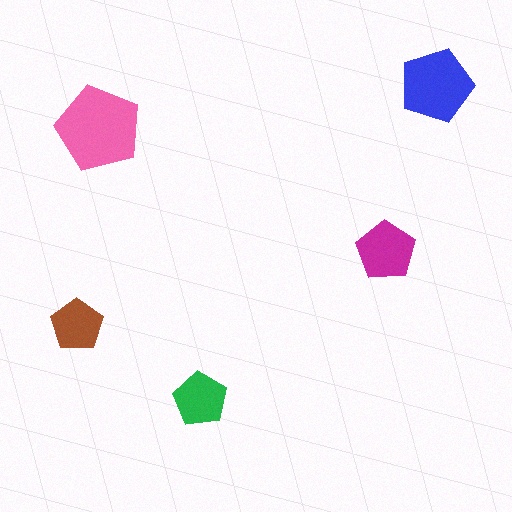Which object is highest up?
The blue pentagon is topmost.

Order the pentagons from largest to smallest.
the pink one, the blue one, the magenta one, the green one, the brown one.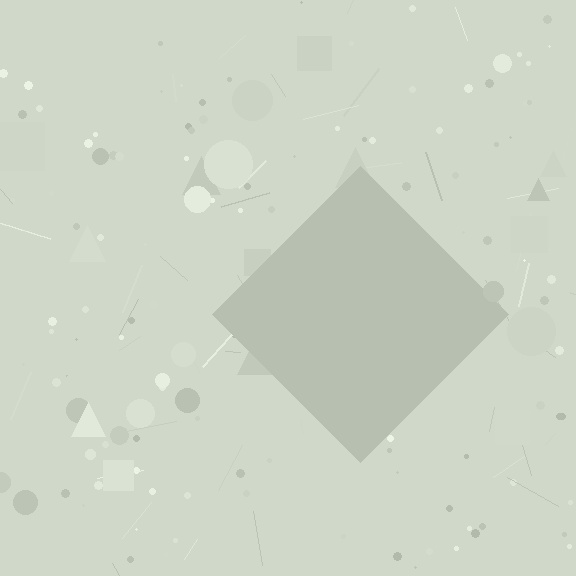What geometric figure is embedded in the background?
A diamond is embedded in the background.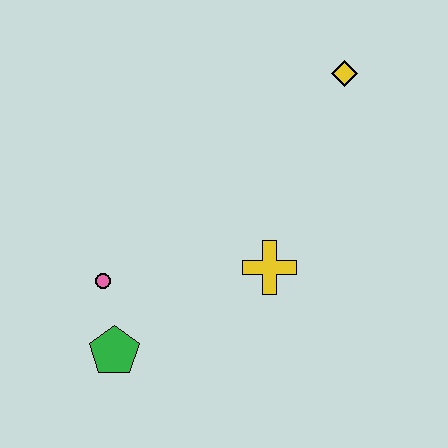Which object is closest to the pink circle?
The green pentagon is closest to the pink circle.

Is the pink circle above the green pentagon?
Yes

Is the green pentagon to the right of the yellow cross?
No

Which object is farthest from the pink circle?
The yellow diamond is farthest from the pink circle.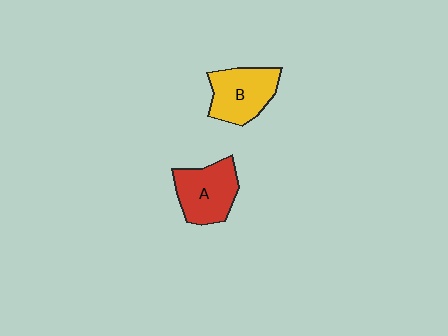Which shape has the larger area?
Shape A (red).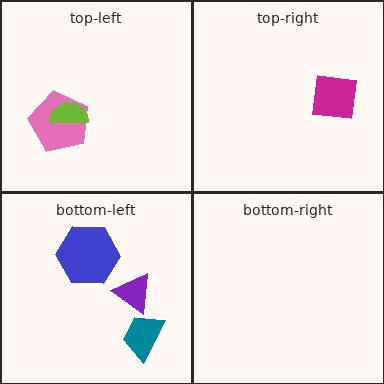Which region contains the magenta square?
The top-right region.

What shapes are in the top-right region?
The magenta square.